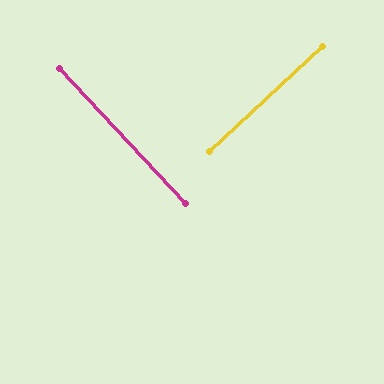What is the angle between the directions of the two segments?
Approximately 90 degrees.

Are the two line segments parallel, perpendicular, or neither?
Perpendicular — they meet at approximately 90°.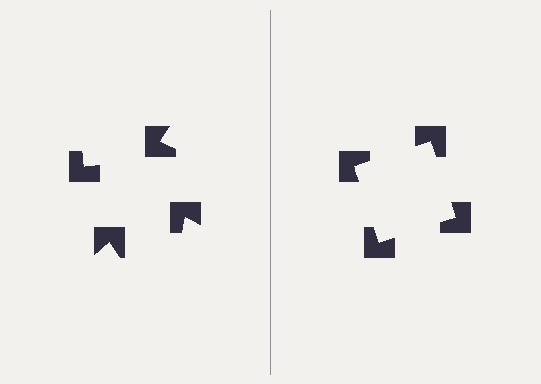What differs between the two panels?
The notched squares are positioned identically on both sides; only the wedge orientations differ. On the right they align to a square; on the left they are misaligned.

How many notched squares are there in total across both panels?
8 — 4 on each side.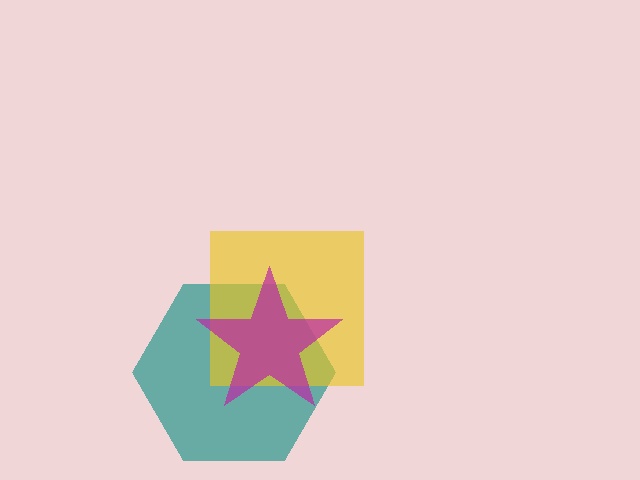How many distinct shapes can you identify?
There are 3 distinct shapes: a teal hexagon, a yellow square, a magenta star.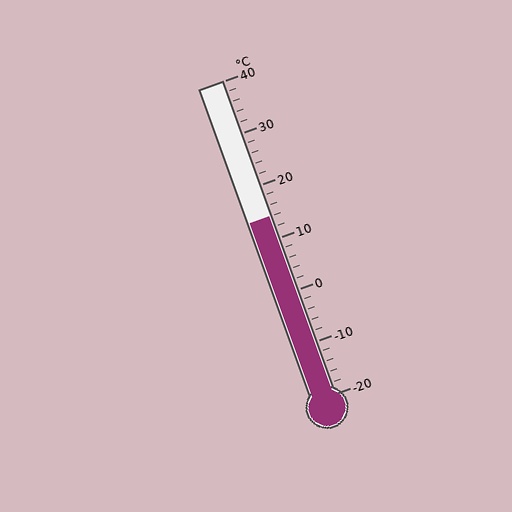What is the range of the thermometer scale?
The thermometer scale ranges from -20°C to 40°C.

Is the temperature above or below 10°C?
The temperature is above 10°C.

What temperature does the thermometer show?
The thermometer shows approximately 14°C.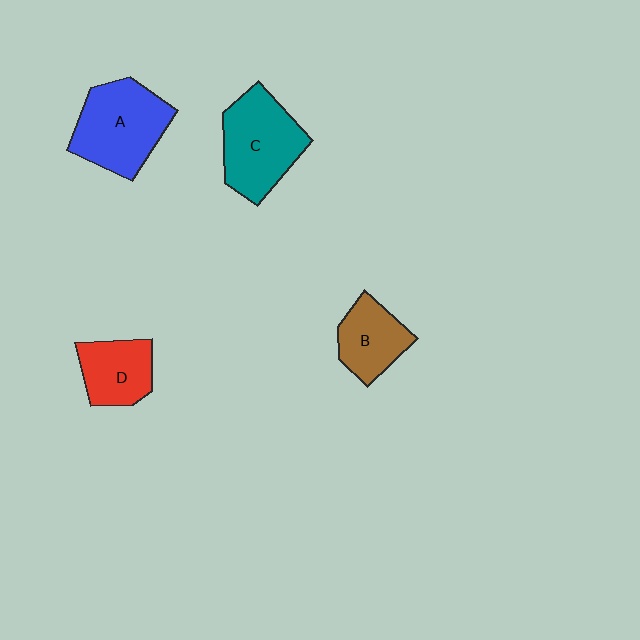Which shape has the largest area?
Shape A (blue).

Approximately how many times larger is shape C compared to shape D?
Approximately 1.6 times.